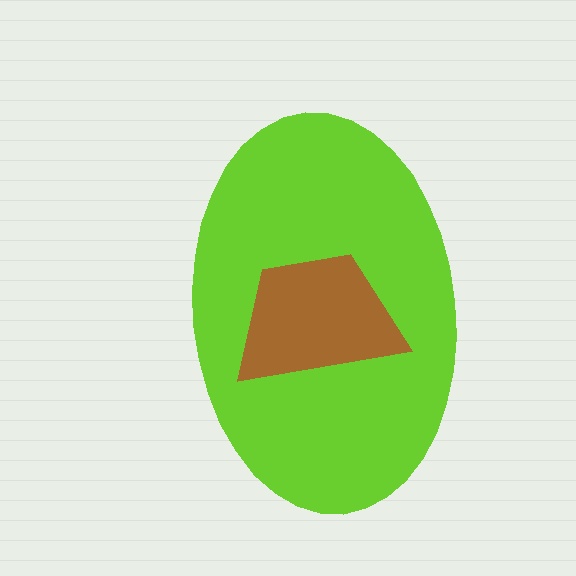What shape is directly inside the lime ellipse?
The brown trapezoid.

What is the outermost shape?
The lime ellipse.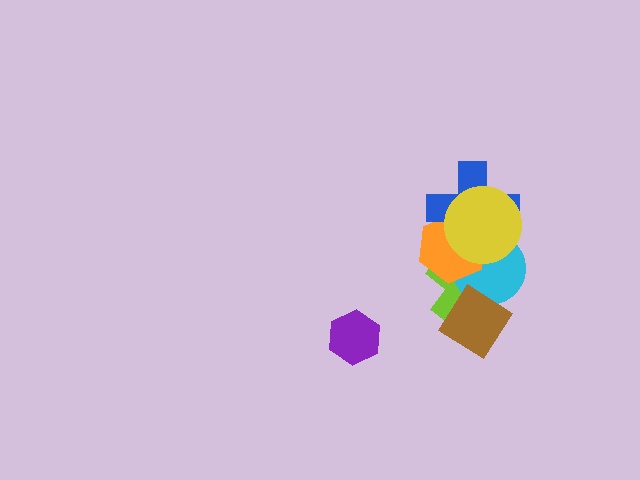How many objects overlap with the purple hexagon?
0 objects overlap with the purple hexagon.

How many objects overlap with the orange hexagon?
4 objects overlap with the orange hexagon.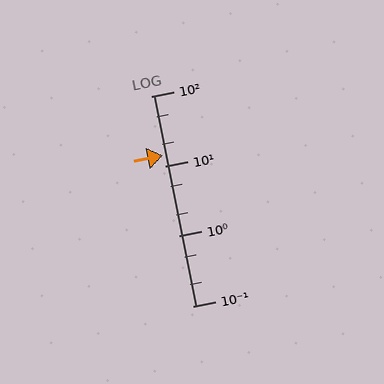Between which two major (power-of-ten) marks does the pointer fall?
The pointer is between 10 and 100.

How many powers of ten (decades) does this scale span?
The scale spans 3 decades, from 0.1 to 100.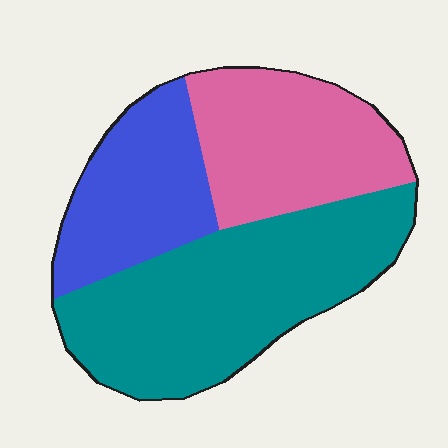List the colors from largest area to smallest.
From largest to smallest: teal, pink, blue.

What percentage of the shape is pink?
Pink covers around 30% of the shape.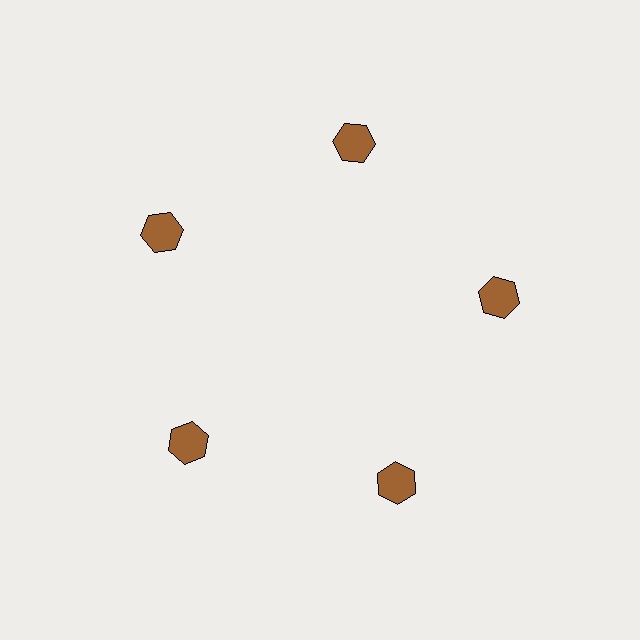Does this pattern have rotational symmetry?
Yes, this pattern has 5-fold rotational symmetry. It looks the same after rotating 72 degrees around the center.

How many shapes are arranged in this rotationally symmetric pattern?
There are 5 shapes, arranged in 5 groups of 1.